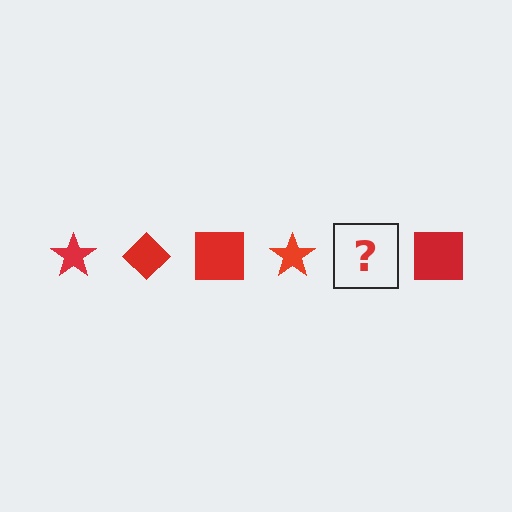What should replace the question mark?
The question mark should be replaced with a red diamond.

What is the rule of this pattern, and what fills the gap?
The rule is that the pattern cycles through star, diamond, square shapes in red. The gap should be filled with a red diamond.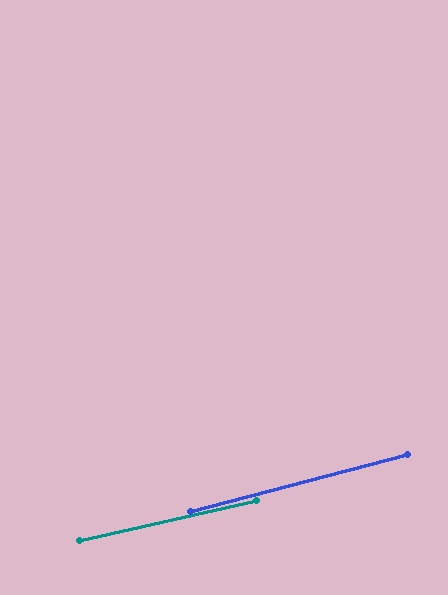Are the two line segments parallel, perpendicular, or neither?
Parallel — their directions differ by only 1.9°.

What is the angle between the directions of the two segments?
Approximately 2 degrees.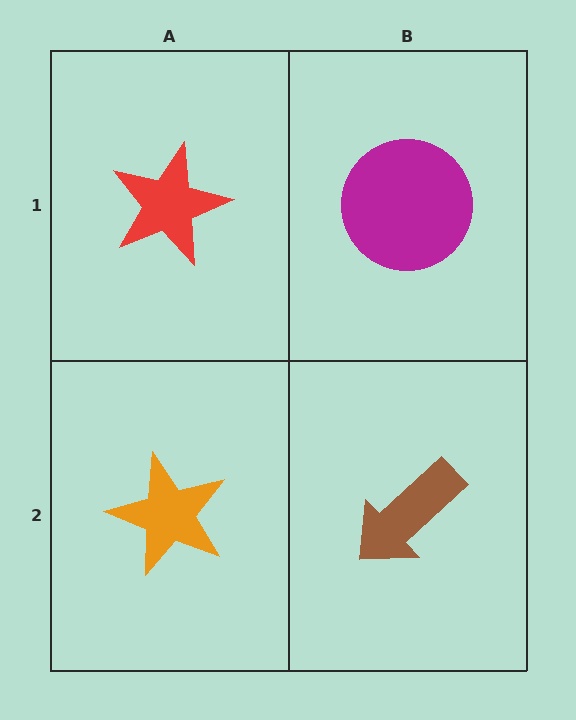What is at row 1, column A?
A red star.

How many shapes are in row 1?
2 shapes.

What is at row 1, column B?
A magenta circle.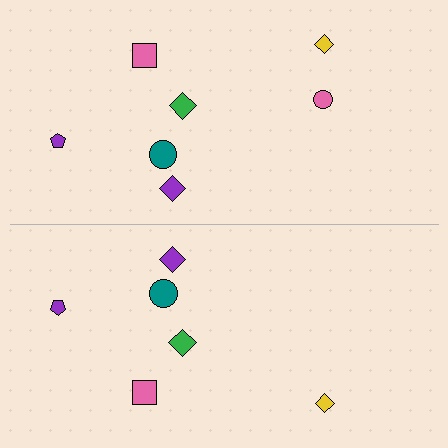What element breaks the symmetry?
A pink circle is missing from the bottom side.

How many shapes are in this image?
There are 13 shapes in this image.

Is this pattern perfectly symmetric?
No, the pattern is not perfectly symmetric. A pink circle is missing from the bottom side.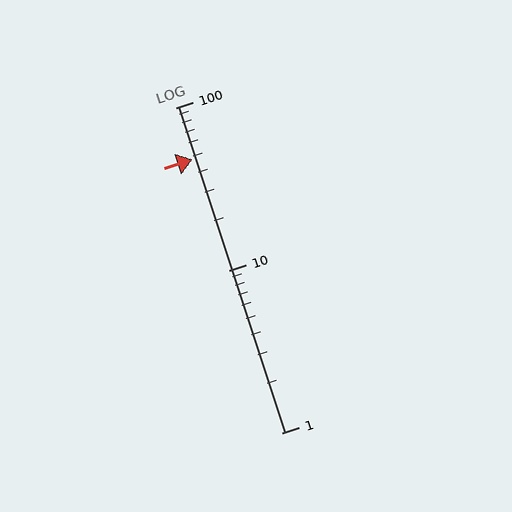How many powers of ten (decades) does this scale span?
The scale spans 2 decades, from 1 to 100.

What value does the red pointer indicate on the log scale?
The pointer indicates approximately 48.